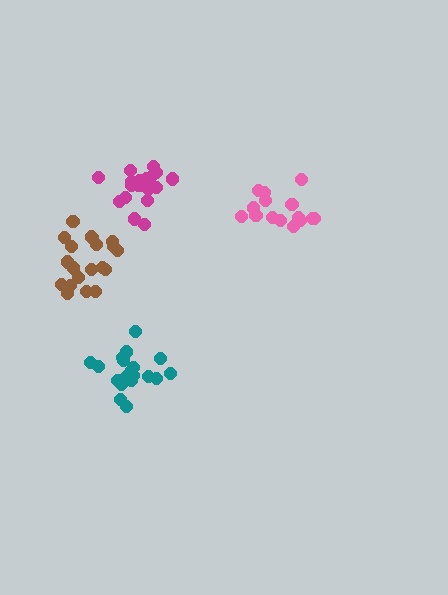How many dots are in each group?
Group 1: 21 dots, Group 2: 16 dots, Group 3: 20 dots, Group 4: 20 dots (77 total).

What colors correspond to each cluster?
The clusters are colored: brown, pink, teal, magenta.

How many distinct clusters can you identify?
There are 4 distinct clusters.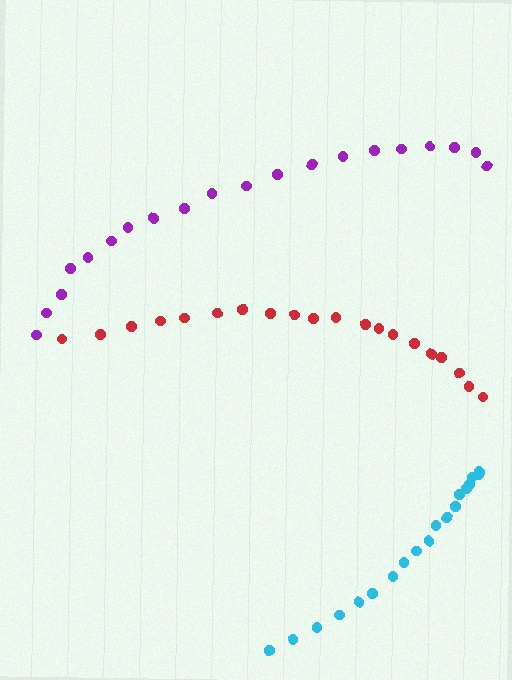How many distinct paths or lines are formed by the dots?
There are 3 distinct paths.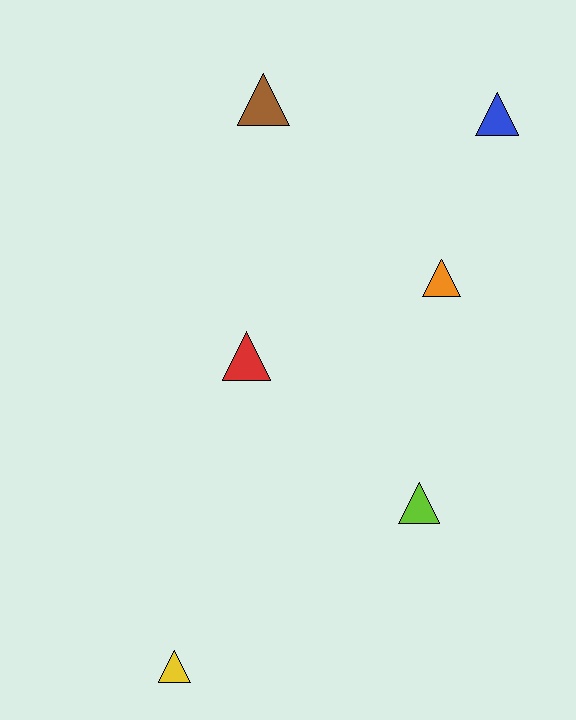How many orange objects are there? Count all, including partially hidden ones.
There is 1 orange object.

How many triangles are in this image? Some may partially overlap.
There are 6 triangles.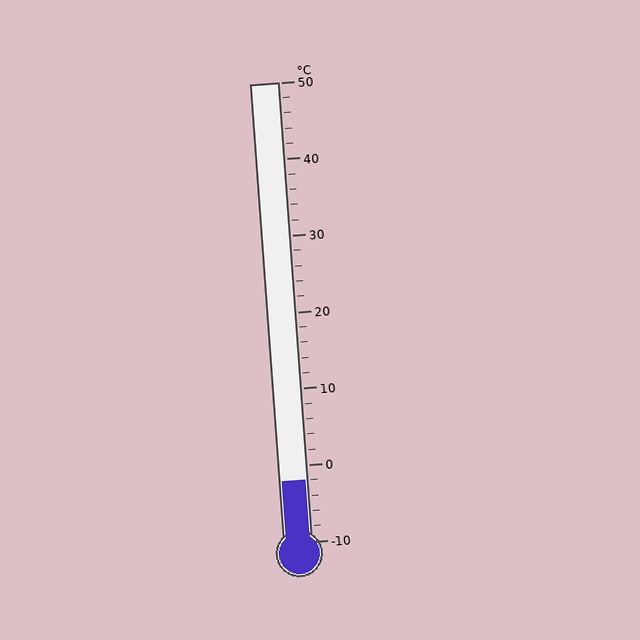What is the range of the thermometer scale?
The thermometer scale ranges from -10°C to 50°C.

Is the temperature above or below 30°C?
The temperature is below 30°C.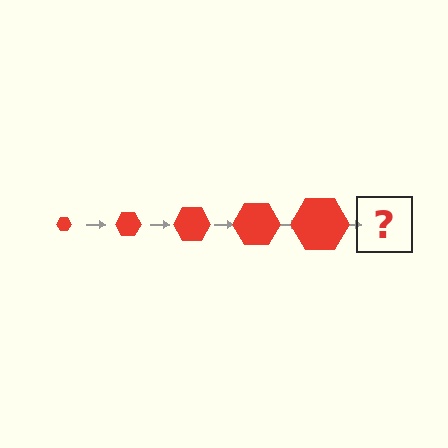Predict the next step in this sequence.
The next step is a red hexagon, larger than the previous one.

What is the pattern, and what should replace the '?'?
The pattern is that the hexagon gets progressively larger each step. The '?' should be a red hexagon, larger than the previous one.